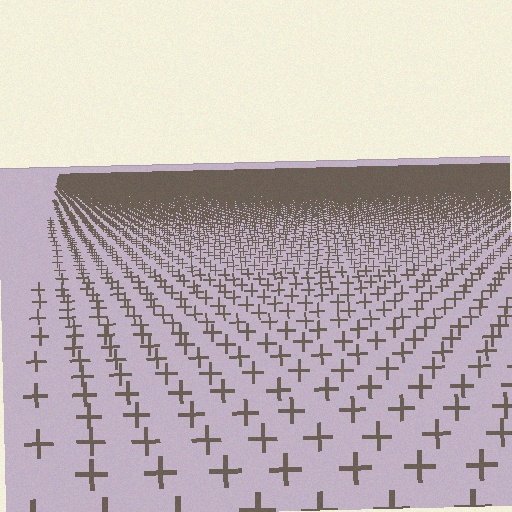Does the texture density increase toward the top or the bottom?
Density increases toward the top.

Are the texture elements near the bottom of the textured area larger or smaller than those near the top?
Larger. Near the bottom, elements are closer to the viewer and appear at a bigger on-screen size.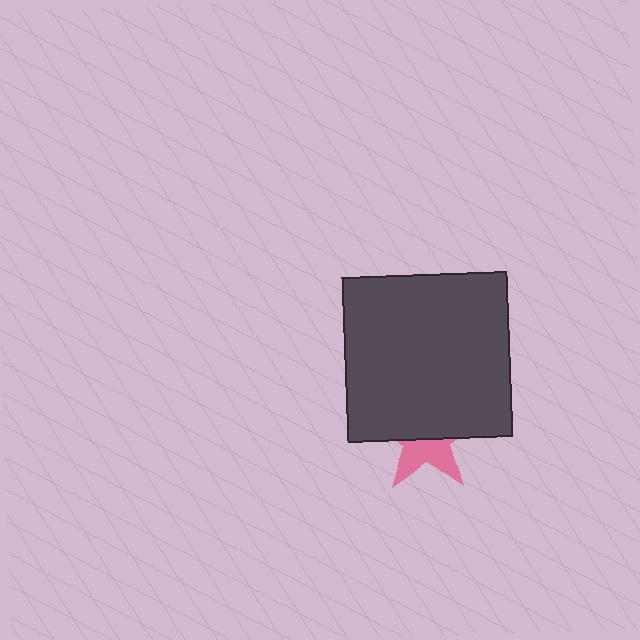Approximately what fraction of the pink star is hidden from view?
Roughly 56% of the pink star is hidden behind the dark gray square.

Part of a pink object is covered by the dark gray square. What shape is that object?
It is a star.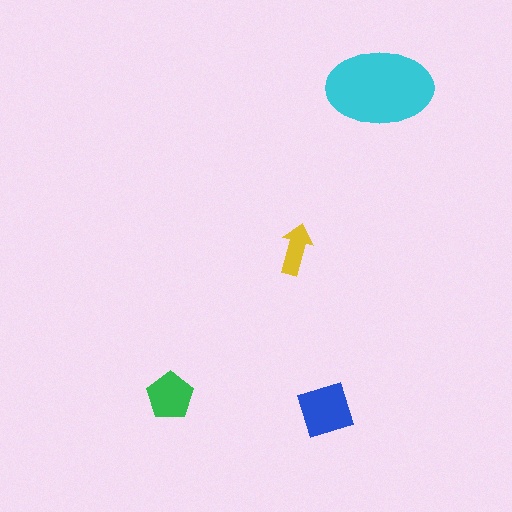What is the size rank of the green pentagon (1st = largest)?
3rd.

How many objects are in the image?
There are 4 objects in the image.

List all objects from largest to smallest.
The cyan ellipse, the blue diamond, the green pentagon, the yellow arrow.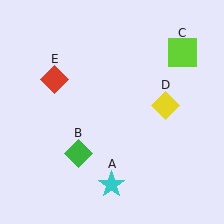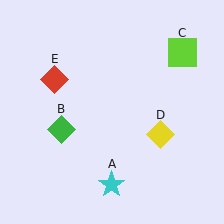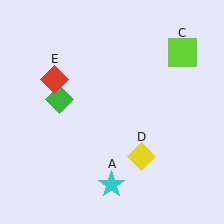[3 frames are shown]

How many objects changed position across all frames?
2 objects changed position: green diamond (object B), yellow diamond (object D).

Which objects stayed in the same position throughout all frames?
Cyan star (object A) and lime square (object C) and red diamond (object E) remained stationary.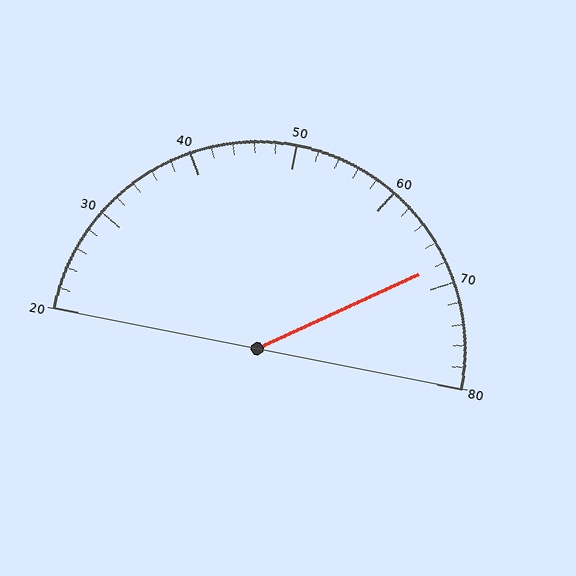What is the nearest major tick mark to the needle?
The nearest major tick mark is 70.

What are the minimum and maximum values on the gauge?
The gauge ranges from 20 to 80.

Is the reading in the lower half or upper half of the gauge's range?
The reading is in the upper half of the range (20 to 80).